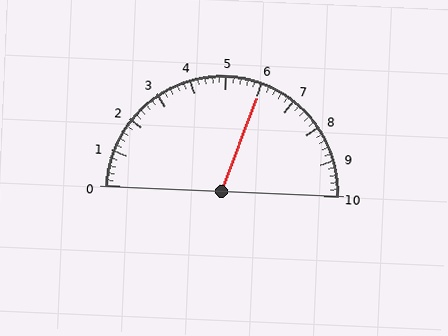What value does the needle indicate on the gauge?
The needle indicates approximately 6.0.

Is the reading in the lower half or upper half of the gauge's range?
The reading is in the upper half of the range (0 to 10).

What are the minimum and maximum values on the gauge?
The gauge ranges from 0 to 10.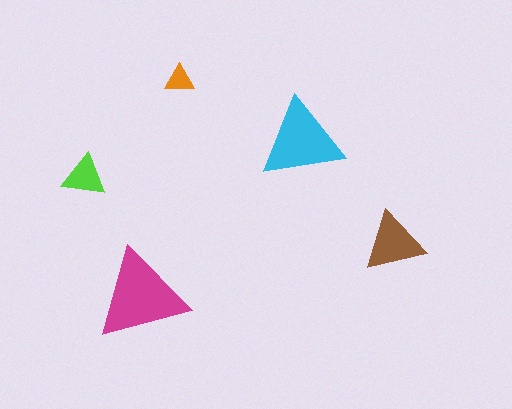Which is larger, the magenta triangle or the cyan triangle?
The magenta one.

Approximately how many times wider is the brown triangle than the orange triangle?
About 2 times wider.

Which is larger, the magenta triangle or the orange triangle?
The magenta one.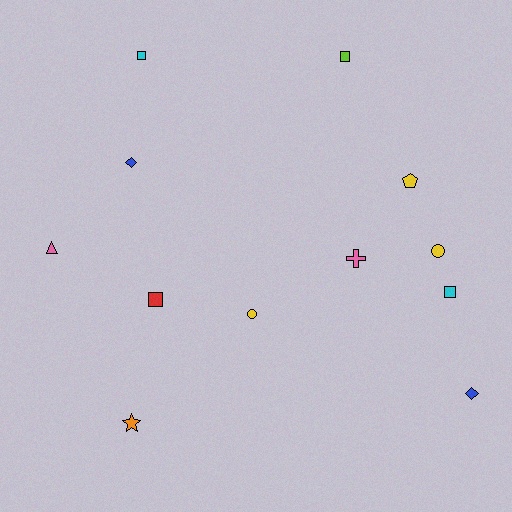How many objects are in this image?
There are 12 objects.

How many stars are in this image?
There is 1 star.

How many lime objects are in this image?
There is 1 lime object.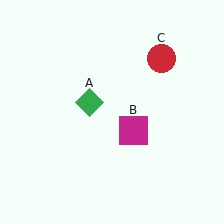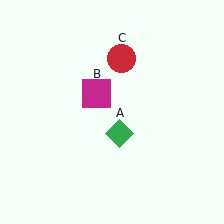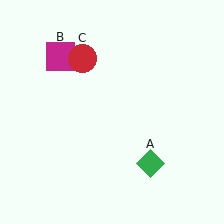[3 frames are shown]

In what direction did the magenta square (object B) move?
The magenta square (object B) moved up and to the left.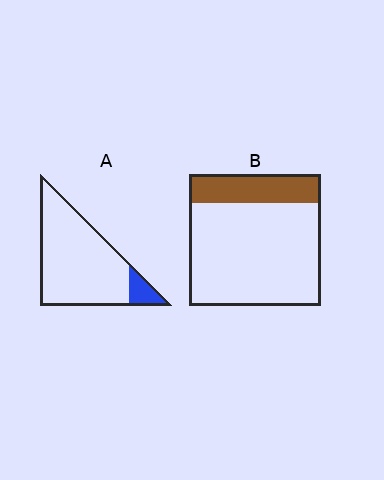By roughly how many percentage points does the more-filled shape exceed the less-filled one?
By roughly 10 percentage points (B over A).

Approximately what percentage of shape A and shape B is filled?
A is approximately 10% and B is approximately 20%.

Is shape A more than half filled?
No.